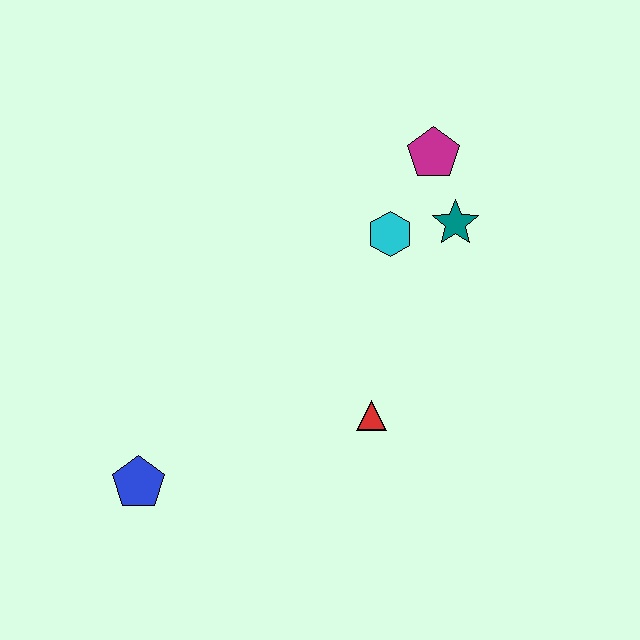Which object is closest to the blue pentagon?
The red triangle is closest to the blue pentagon.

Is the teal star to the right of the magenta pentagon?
Yes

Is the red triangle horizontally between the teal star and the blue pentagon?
Yes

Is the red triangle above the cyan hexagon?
No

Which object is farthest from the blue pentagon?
The magenta pentagon is farthest from the blue pentagon.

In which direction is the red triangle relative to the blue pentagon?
The red triangle is to the right of the blue pentagon.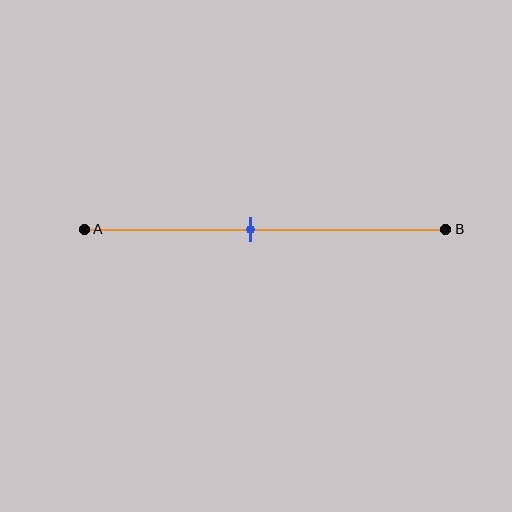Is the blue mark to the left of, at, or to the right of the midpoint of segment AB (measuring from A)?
The blue mark is to the left of the midpoint of segment AB.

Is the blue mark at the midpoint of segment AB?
No, the mark is at about 45% from A, not at the 50% midpoint.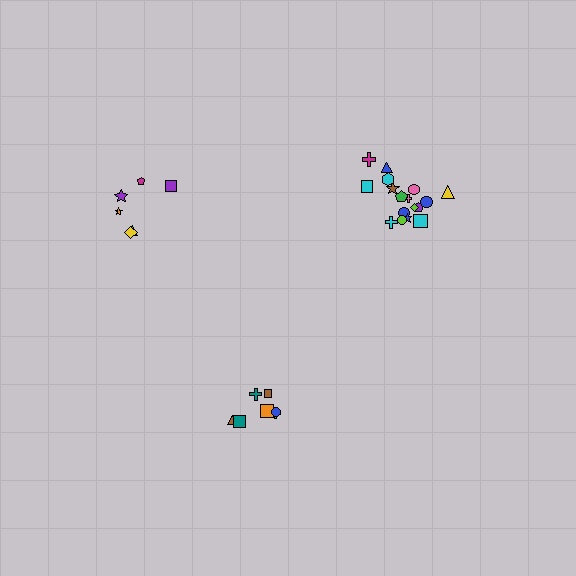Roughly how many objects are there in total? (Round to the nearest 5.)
Roughly 30 objects in total.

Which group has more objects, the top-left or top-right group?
The top-right group.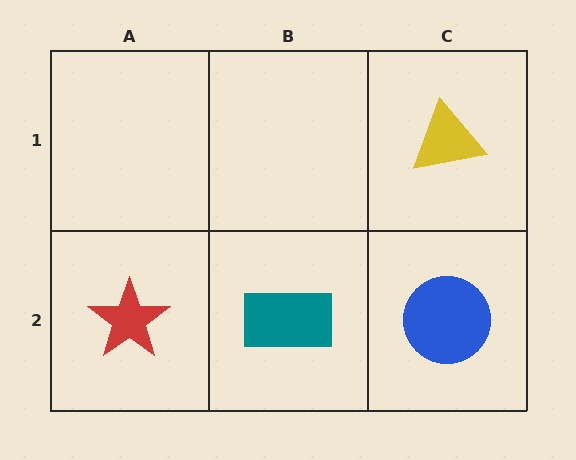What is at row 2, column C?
A blue circle.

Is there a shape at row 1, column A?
No, that cell is empty.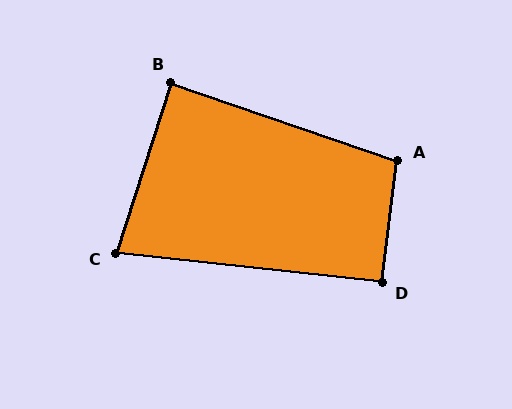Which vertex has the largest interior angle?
A, at approximately 102 degrees.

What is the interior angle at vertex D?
Approximately 91 degrees (approximately right).